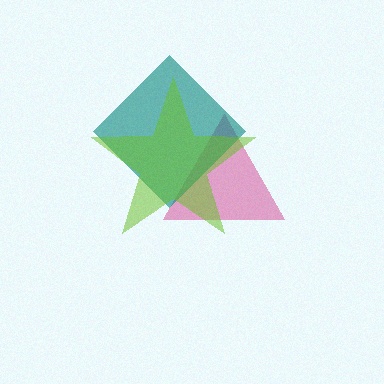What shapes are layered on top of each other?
The layered shapes are: a pink triangle, a teal diamond, a lime star.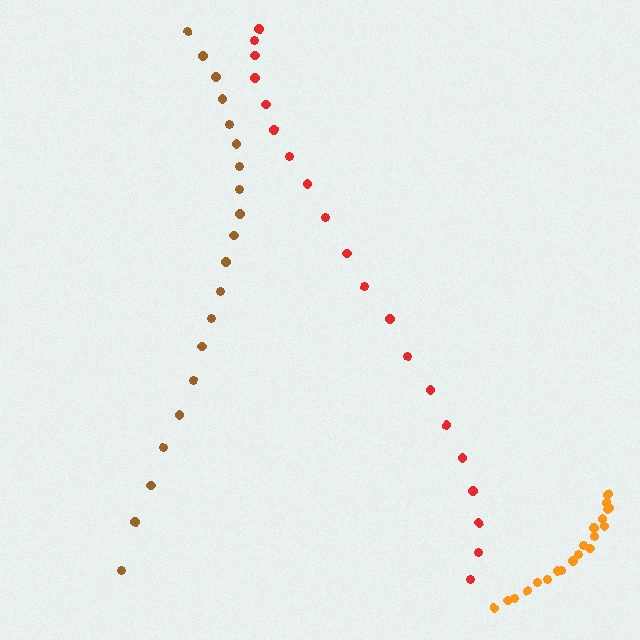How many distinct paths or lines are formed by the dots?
There are 3 distinct paths.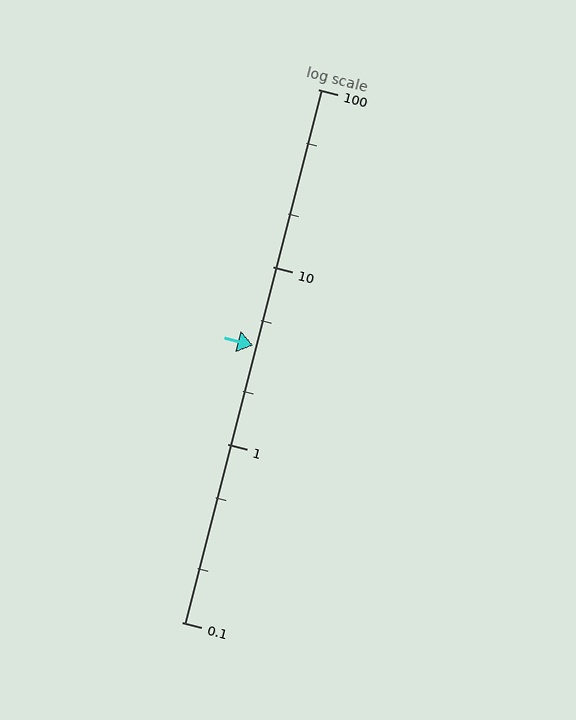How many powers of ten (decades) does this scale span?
The scale spans 3 decades, from 0.1 to 100.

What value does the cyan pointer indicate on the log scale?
The pointer indicates approximately 3.6.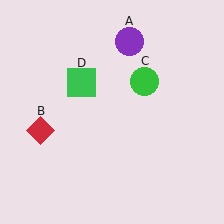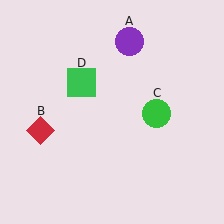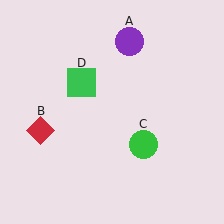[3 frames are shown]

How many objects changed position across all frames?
1 object changed position: green circle (object C).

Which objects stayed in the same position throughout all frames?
Purple circle (object A) and red diamond (object B) and green square (object D) remained stationary.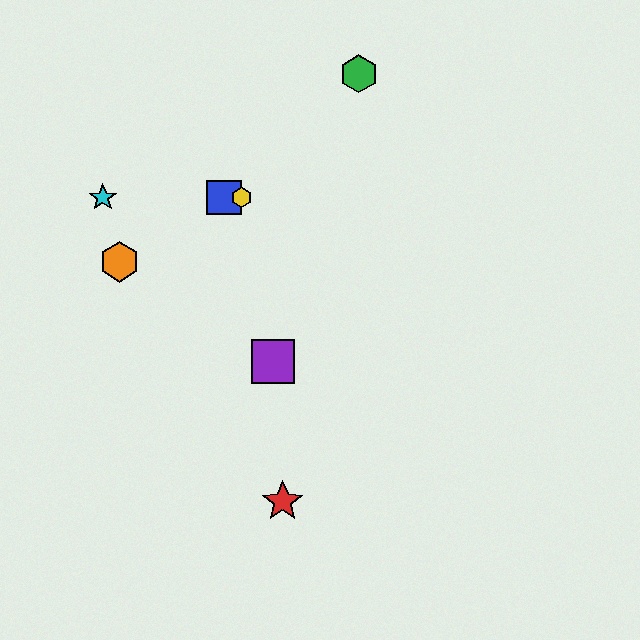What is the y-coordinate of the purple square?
The purple square is at y≈362.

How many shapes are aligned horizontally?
3 shapes (the blue square, the yellow hexagon, the cyan star) are aligned horizontally.